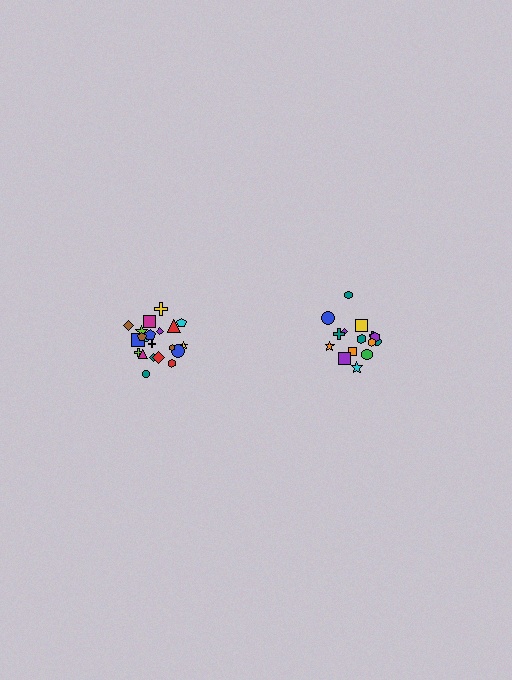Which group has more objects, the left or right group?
The left group.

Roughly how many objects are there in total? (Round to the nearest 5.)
Roughly 35 objects in total.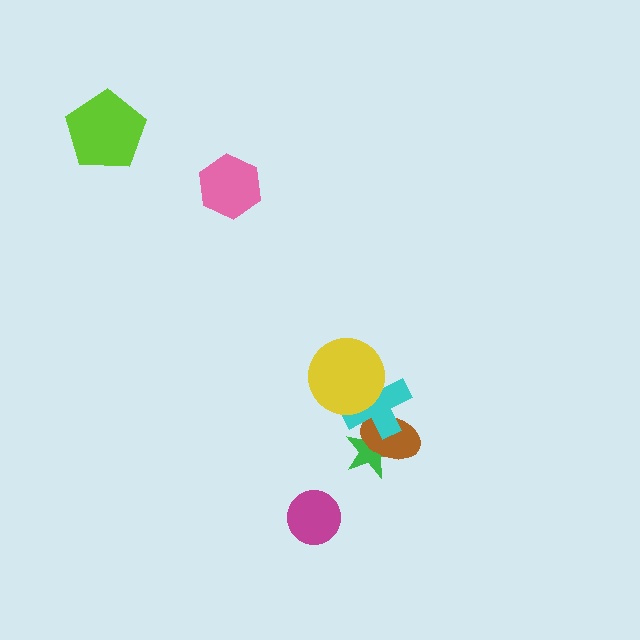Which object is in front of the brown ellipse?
The cyan cross is in front of the brown ellipse.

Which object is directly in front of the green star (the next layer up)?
The brown ellipse is directly in front of the green star.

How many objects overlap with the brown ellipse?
2 objects overlap with the brown ellipse.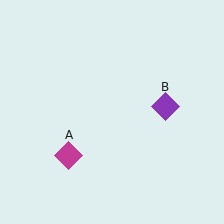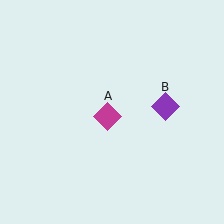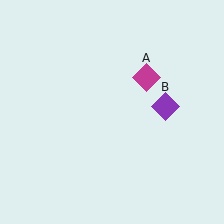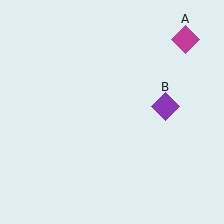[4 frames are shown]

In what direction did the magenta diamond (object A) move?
The magenta diamond (object A) moved up and to the right.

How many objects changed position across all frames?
1 object changed position: magenta diamond (object A).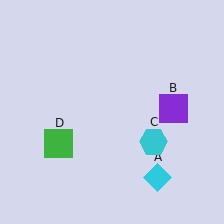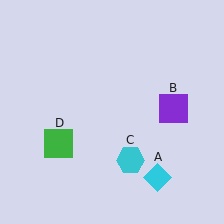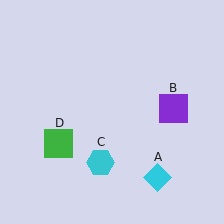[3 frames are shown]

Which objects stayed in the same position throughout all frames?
Cyan diamond (object A) and purple square (object B) and green square (object D) remained stationary.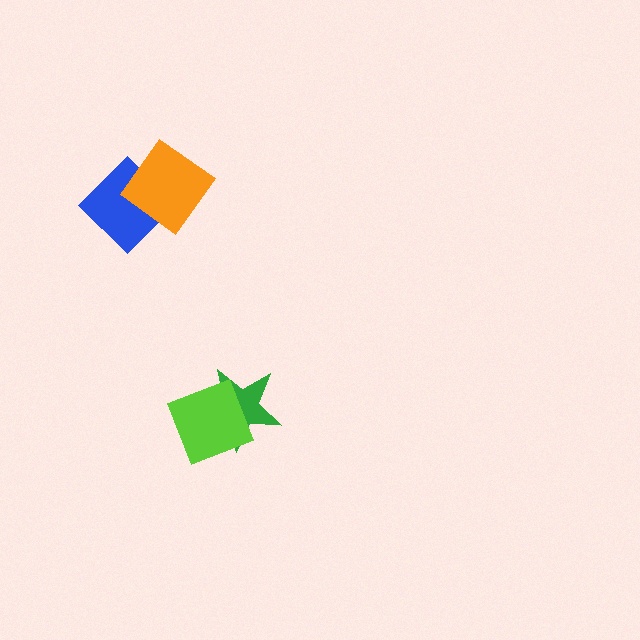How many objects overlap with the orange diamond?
1 object overlaps with the orange diamond.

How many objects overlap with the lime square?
1 object overlaps with the lime square.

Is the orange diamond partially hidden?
No, no other shape covers it.